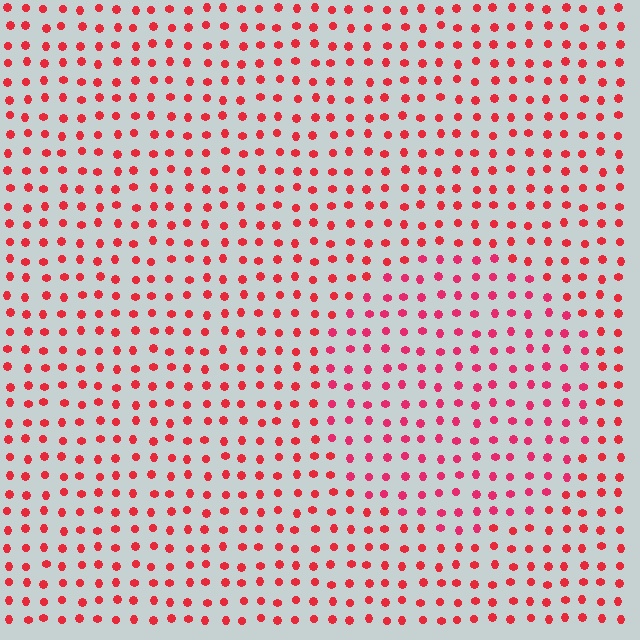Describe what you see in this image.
The image is filled with small red elements in a uniform arrangement. A circle-shaped region is visible where the elements are tinted to a slightly different hue, forming a subtle color boundary.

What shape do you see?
I see a circle.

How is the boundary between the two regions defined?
The boundary is defined purely by a slight shift in hue (about 17 degrees). Spacing, size, and orientation are identical on both sides.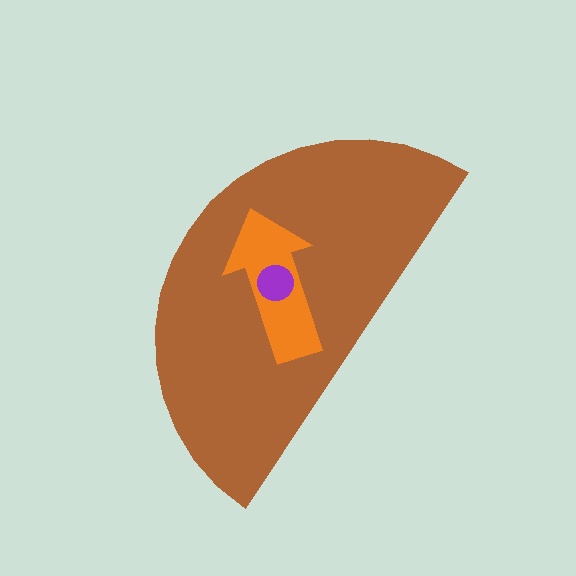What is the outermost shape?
The brown semicircle.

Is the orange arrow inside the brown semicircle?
Yes.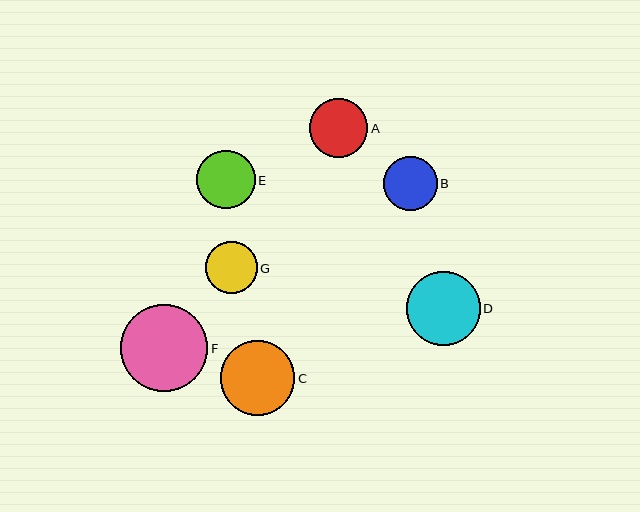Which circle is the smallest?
Circle G is the smallest with a size of approximately 52 pixels.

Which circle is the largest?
Circle F is the largest with a size of approximately 88 pixels.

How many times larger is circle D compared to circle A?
Circle D is approximately 1.3 times the size of circle A.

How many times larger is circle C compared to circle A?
Circle C is approximately 1.3 times the size of circle A.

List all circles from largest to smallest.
From largest to smallest: F, C, D, A, E, B, G.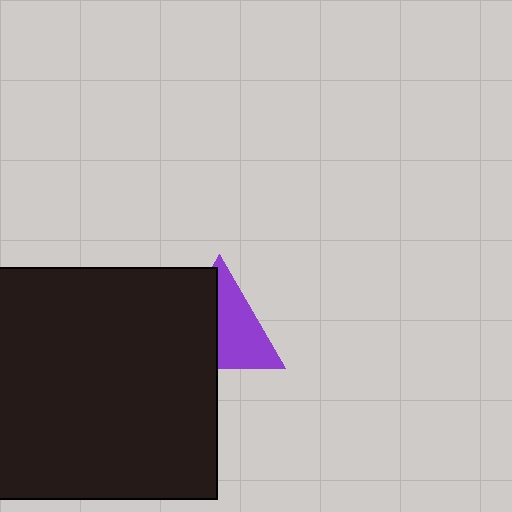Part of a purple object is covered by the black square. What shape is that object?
It is a triangle.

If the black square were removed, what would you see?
You would see the complete purple triangle.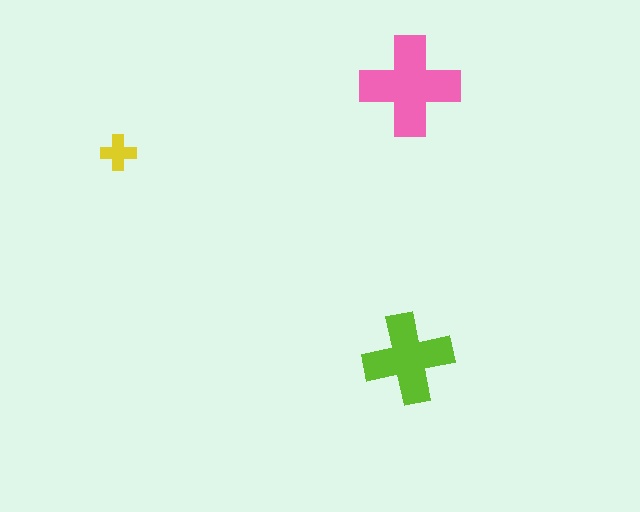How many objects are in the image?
There are 3 objects in the image.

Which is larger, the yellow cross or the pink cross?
The pink one.